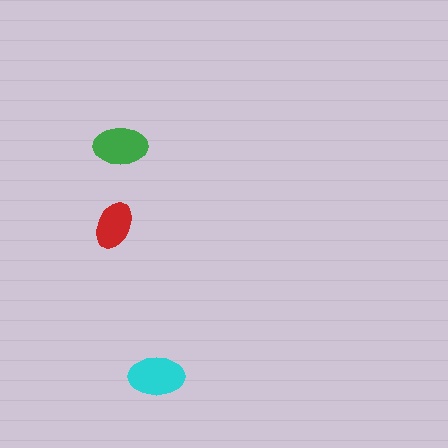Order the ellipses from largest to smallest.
the cyan one, the green one, the red one.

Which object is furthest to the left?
The red ellipse is leftmost.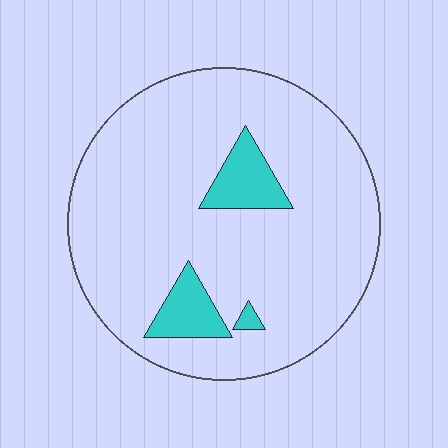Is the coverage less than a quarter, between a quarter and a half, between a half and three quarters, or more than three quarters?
Less than a quarter.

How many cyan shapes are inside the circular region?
3.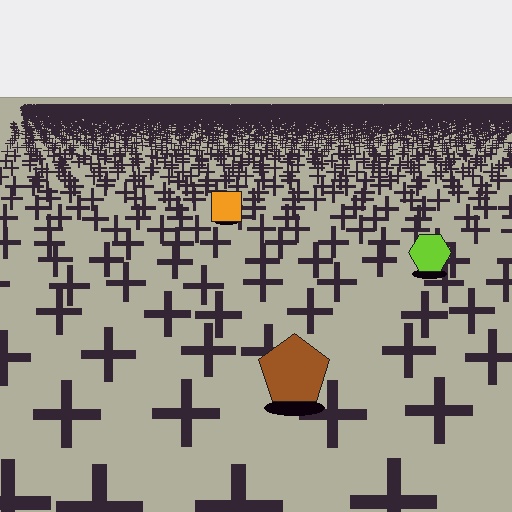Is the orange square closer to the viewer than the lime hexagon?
No. The lime hexagon is closer — you can tell from the texture gradient: the ground texture is coarser near it.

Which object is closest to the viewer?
The brown pentagon is closest. The texture marks near it are larger and more spread out.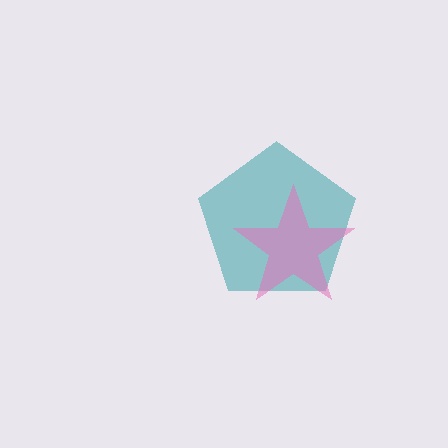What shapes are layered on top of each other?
The layered shapes are: a teal pentagon, a pink star.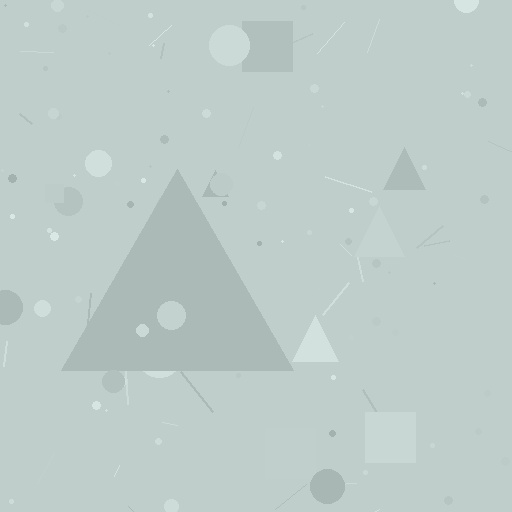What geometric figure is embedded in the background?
A triangle is embedded in the background.